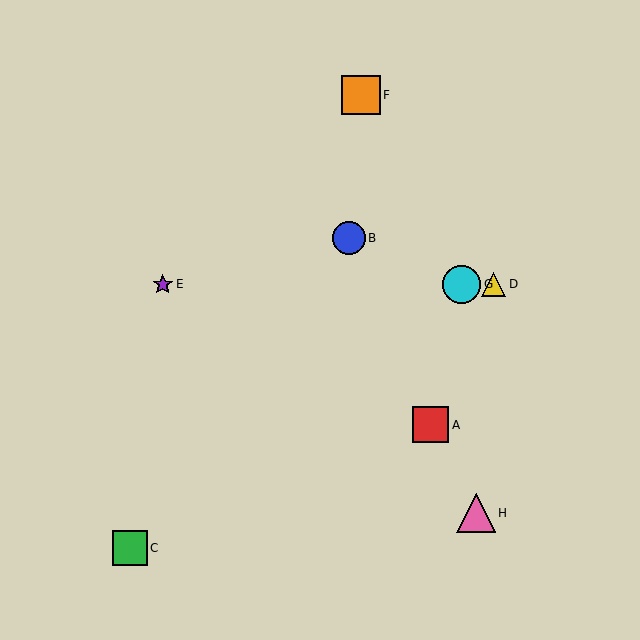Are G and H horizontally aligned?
No, G is at y≈284 and H is at y≈513.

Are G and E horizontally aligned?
Yes, both are at y≈284.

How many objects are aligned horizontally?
3 objects (D, E, G) are aligned horizontally.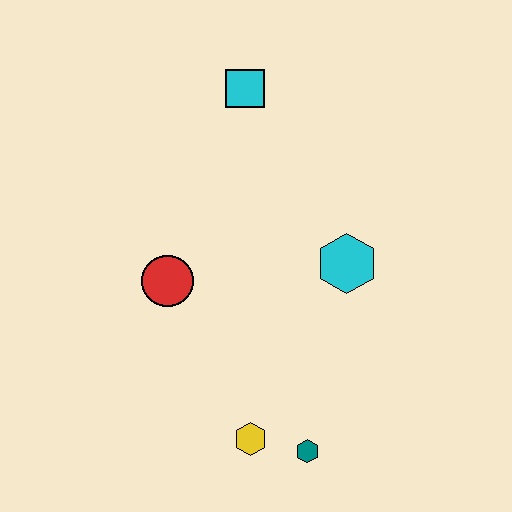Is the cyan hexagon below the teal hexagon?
No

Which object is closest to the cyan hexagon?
The red circle is closest to the cyan hexagon.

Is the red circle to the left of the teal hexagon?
Yes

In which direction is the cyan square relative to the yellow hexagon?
The cyan square is above the yellow hexagon.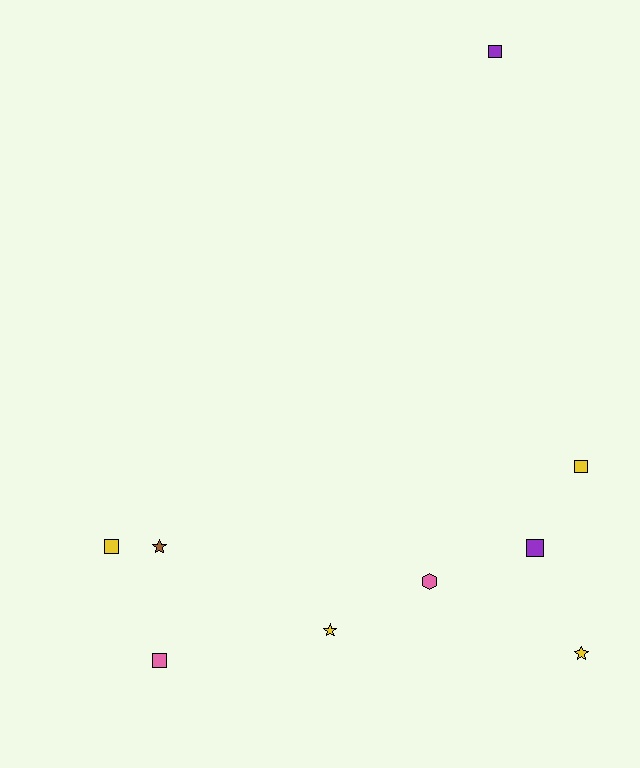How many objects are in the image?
There are 9 objects.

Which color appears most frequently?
Yellow, with 4 objects.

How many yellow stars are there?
There are 2 yellow stars.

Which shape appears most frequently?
Square, with 5 objects.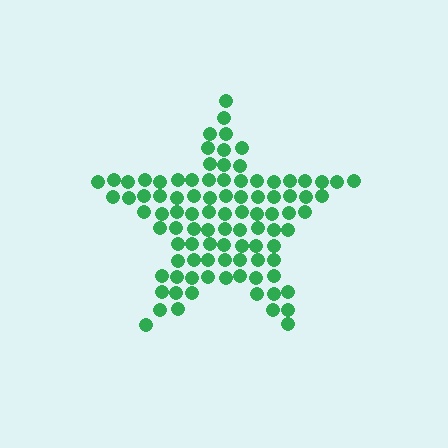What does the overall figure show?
The overall figure shows a star.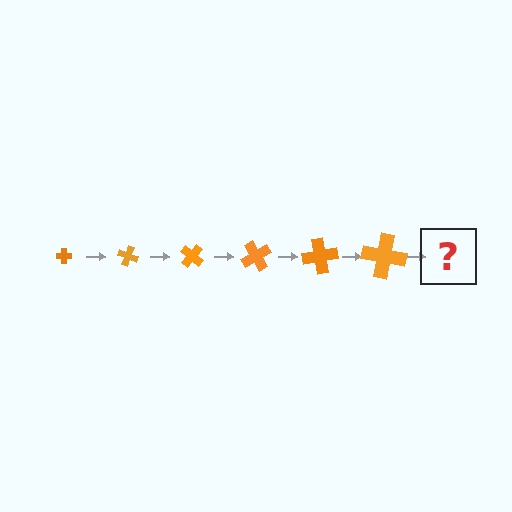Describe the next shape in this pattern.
It should be a cross, larger than the previous one and rotated 120 degrees from the start.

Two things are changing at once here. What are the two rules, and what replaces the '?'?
The two rules are that the cross grows larger each step and it rotates 20 degrees each step. The '?' should be a cross, larger than the previous one and rotated 120 degrees from the start.